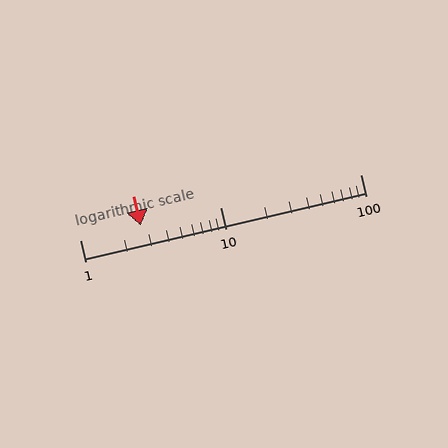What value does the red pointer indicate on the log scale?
The pointer indicates approximately 2.7.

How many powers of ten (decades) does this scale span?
The scale spans 2 decades, from 1 to 100.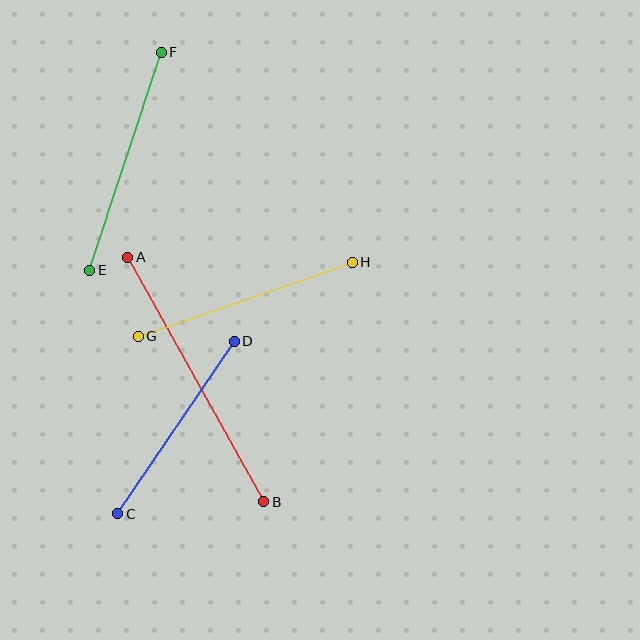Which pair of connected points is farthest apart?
Points A and B are farthest apart.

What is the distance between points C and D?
The distance is approximately 208 pixels.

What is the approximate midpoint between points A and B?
The midpoint is at approximately (196, 379) pixels.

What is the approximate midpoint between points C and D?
The midpoint is at approximately (176, 427) pixels.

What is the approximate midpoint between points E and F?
The midpoint is at approximately (126, 161) pixels.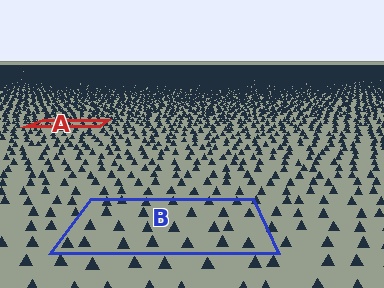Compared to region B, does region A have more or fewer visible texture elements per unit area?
Region A has more texture elements per unit area — they are packed more densely because it is farther away.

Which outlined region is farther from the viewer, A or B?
Region A is farther from the viewer — the texture elements inside it appear smaller and more densely packed.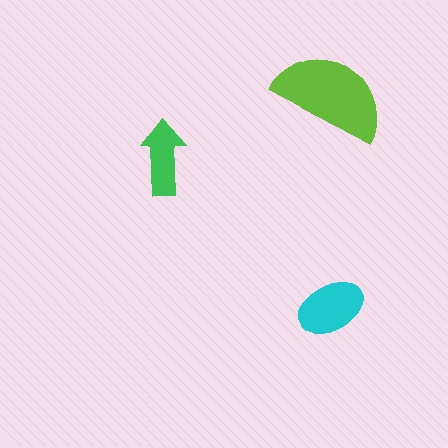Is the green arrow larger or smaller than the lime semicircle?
Smaller.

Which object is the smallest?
The green arrow.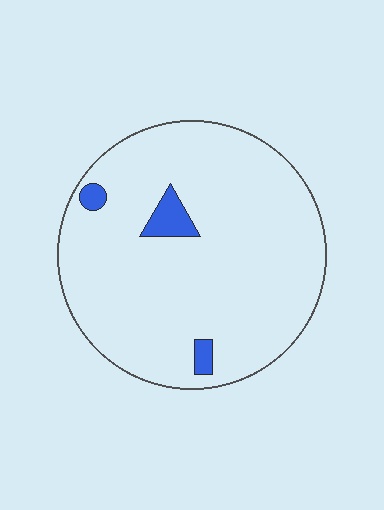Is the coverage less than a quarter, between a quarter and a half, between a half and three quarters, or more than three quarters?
Less than a quarter.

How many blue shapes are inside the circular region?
3.